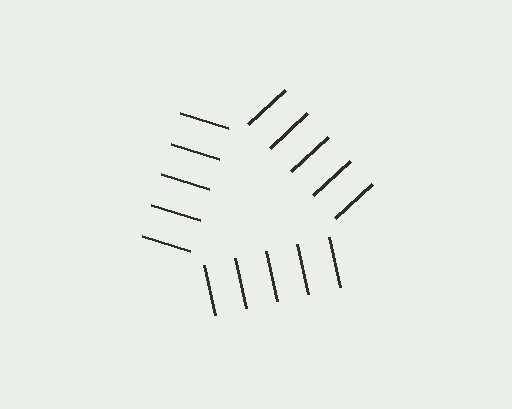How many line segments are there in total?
15 — 5 along each of the 3 edges.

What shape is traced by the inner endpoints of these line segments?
An illusory triangle — the line segments terminate on its edges but no continuous stroke is drawn.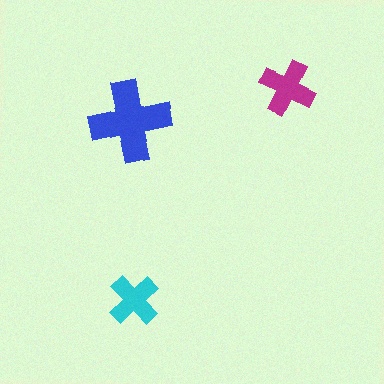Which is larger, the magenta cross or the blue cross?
The blue one.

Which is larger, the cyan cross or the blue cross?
The blue one.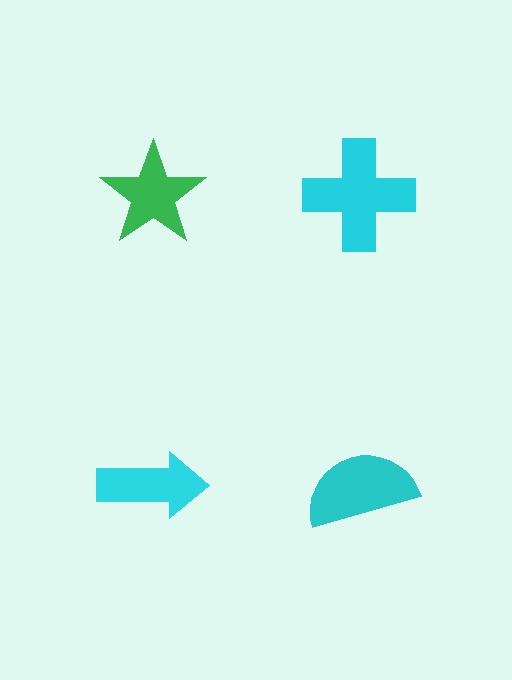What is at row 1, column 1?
A green star.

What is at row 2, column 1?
A cyan arrow.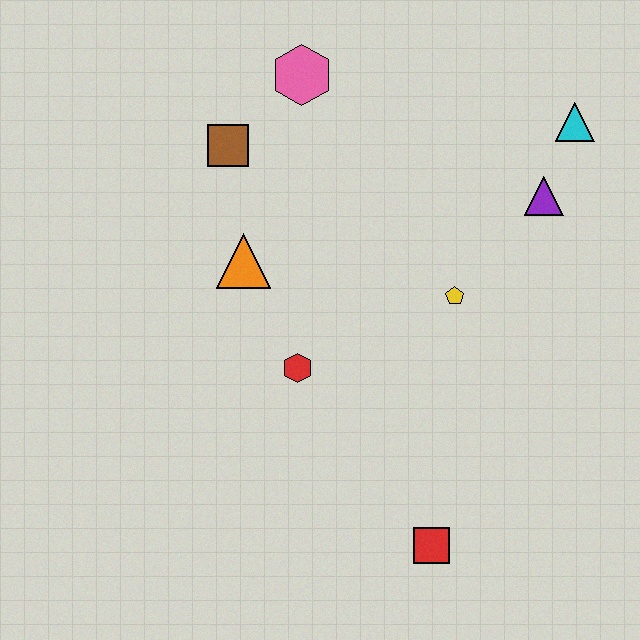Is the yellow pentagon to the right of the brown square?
Yes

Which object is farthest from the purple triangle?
The red square is farthest from the purple triangle.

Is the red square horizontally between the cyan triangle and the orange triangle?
Yes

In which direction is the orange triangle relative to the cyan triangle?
The orange triangle is to the left of the cyan triangle.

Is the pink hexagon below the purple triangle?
No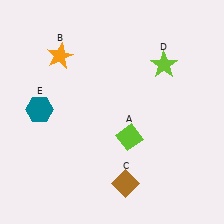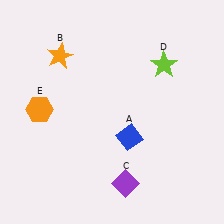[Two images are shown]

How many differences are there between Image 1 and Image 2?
There are 3 differences between the two images.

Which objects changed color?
A changed from lime to blue. C changed from brown to purple. E changed from teal to orange.